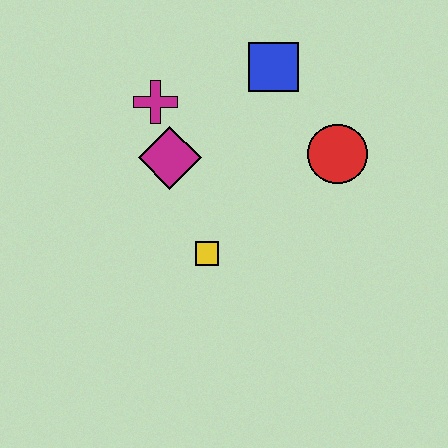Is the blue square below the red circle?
No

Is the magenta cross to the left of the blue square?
Yes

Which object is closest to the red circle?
The blue square is closest to the red circle.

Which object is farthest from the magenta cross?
The red circle is farthest from the magenta cross.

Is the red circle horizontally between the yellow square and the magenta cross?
No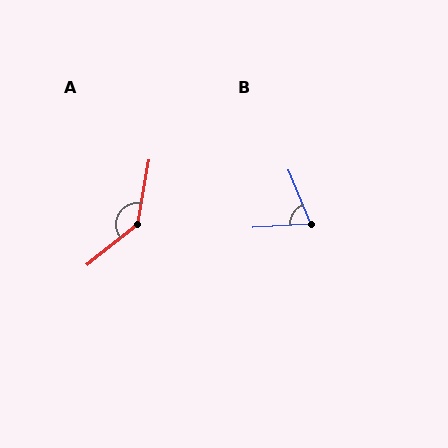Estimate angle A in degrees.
Approximately 139 degrees.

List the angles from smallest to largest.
B (71°), A (139°).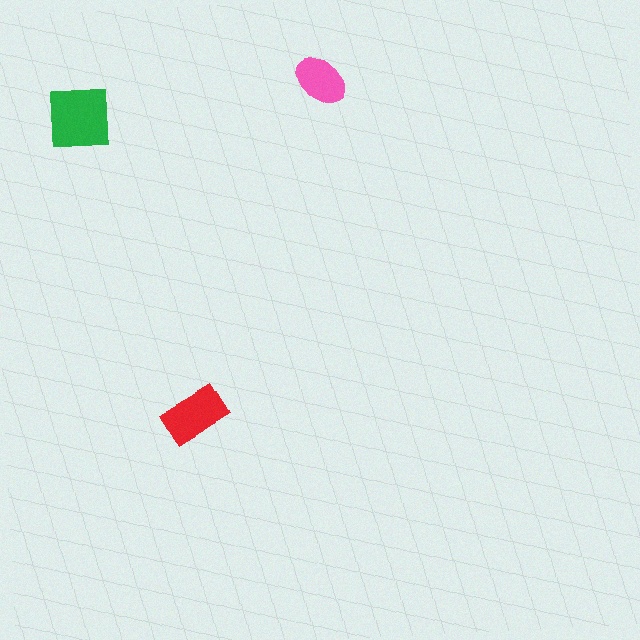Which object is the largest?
The green square.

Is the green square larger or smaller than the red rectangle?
Larger.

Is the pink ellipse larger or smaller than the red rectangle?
Smaller.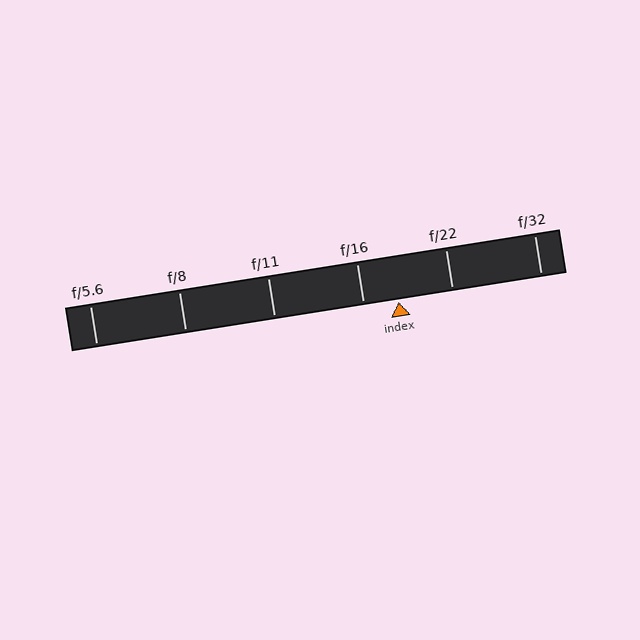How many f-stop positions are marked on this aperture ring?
There are 6 f-stop positions marked.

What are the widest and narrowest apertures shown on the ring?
The widest aperture shown is f/5.6 and the narrowest is f/32.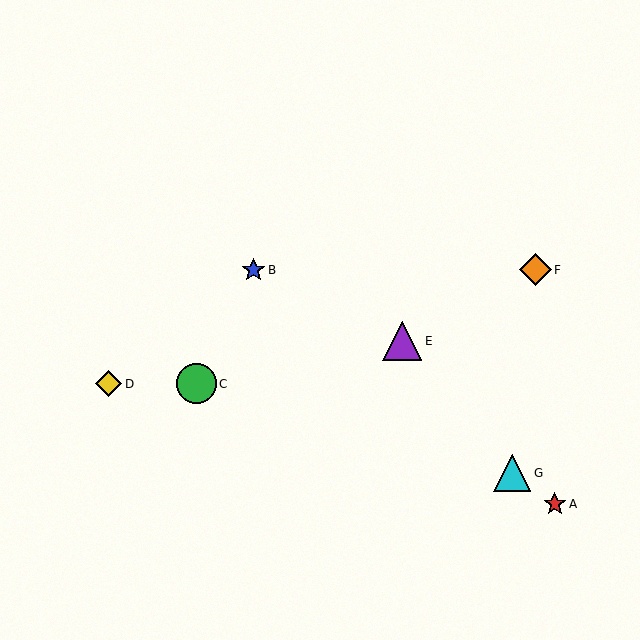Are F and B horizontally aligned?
Yes, both are at y≈270.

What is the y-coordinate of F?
Object F is at y≈270.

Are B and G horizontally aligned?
No, B is at y≈270 and G is at y≈473.